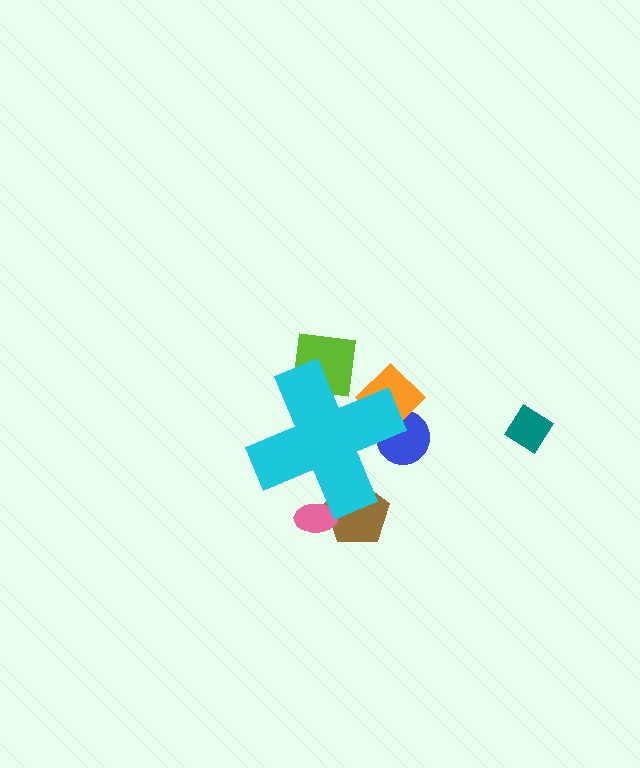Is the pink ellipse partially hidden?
Yes, the pink ellipse is partially hidden behind the cyan cross.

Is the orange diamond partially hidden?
Yes, the orange diamond is partially hidden behind the cyan cross.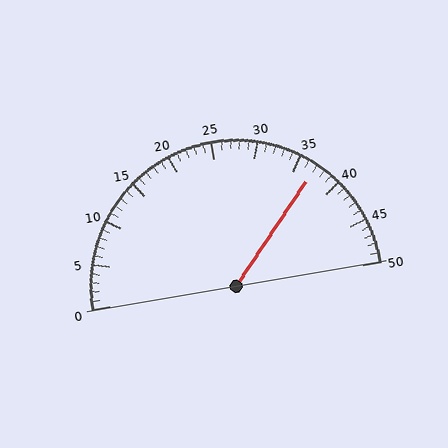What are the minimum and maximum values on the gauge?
The gauge ranges from 0 to 50.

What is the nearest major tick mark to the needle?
The nearest major tick mark is 35.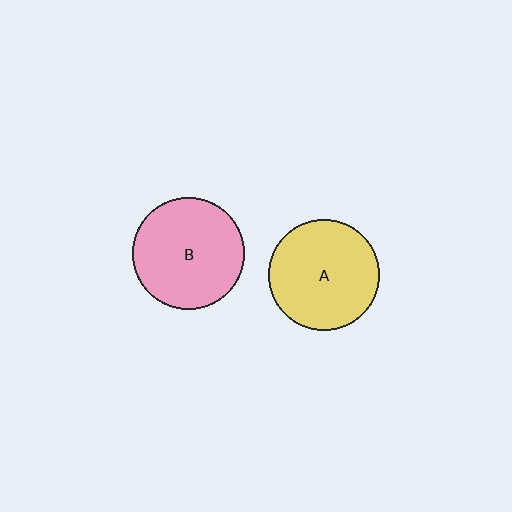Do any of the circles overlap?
No, none of the circles overlap.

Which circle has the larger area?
Circle B (pink).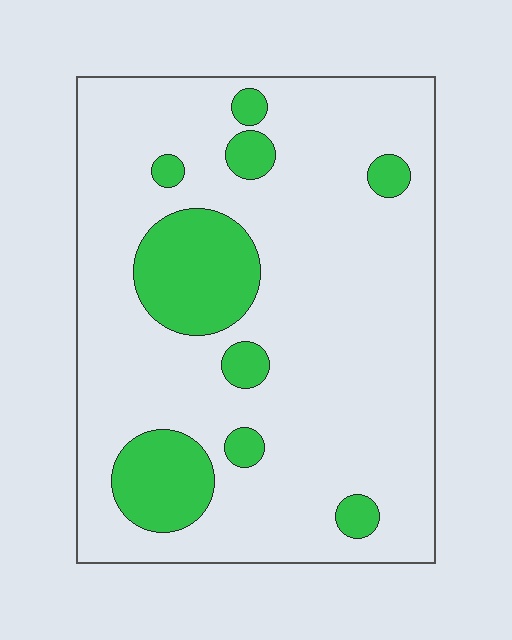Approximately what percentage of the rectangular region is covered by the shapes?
Approximately 20%.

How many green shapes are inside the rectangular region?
9.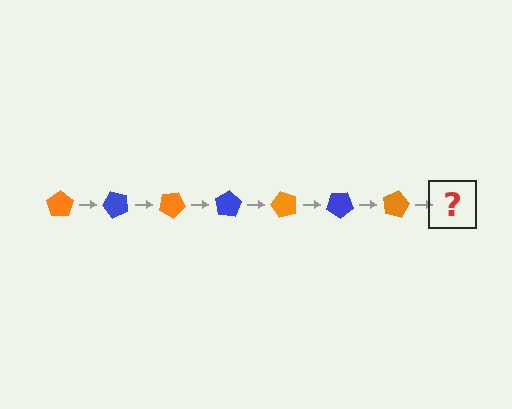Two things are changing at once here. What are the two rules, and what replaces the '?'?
The two rules are that it rotates 50 degrees each step and the color cycles through orange and blue. The '?' should be a blue pentagon, rotated 350 degrees from the start.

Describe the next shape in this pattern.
It should be a blue pentagon, rotated 350 degrees from the start.